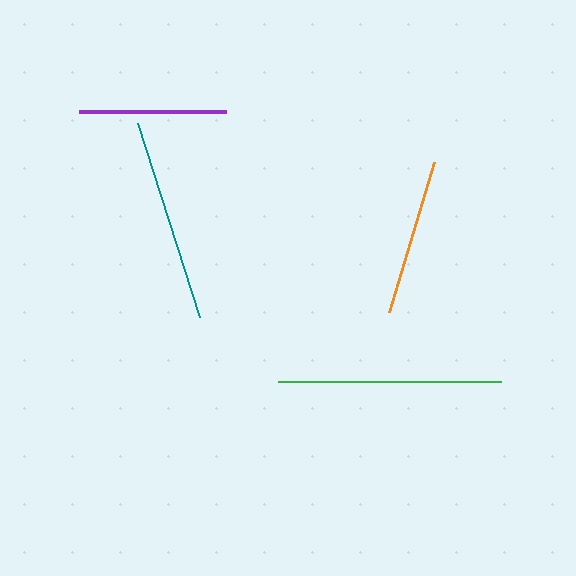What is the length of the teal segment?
The teal segment is approximately 204 pixels long.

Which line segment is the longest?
The green line is the longest at approximately 223 pixels.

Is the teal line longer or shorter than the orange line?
The teal line is longer than the orange line.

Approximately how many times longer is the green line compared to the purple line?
The green line is approximately 1.5 times the length of the purple line.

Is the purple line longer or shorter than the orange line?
The orange line is longer than the purple line.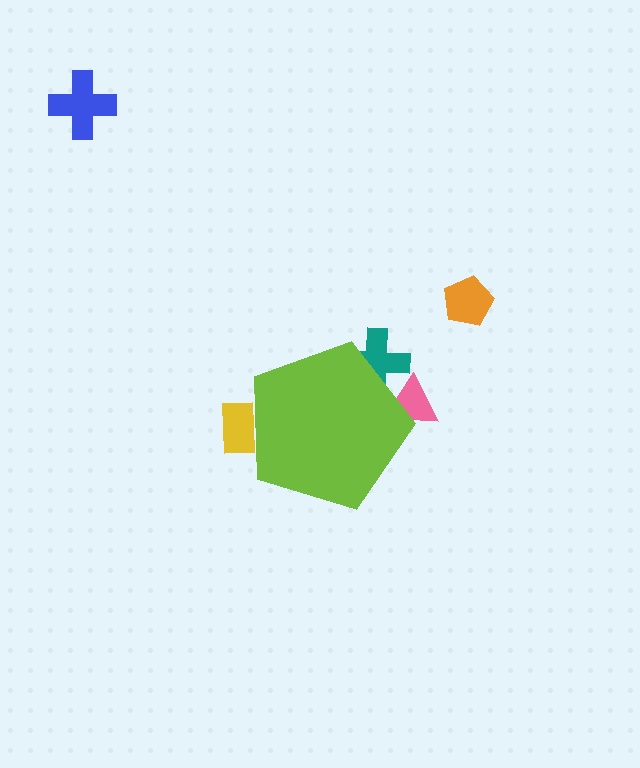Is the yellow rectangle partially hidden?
Yes, the yellow rectangle is partially hidden behind the lime pentagon.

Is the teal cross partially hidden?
Yes, the teal cross is partially hidden behind the lime pentagon.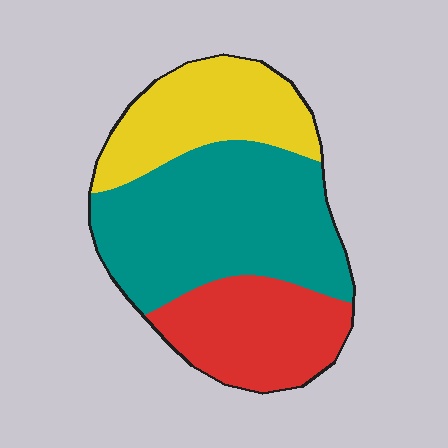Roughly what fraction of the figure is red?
Red covers around 25% of the figure.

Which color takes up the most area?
Teal, at roughly 50%.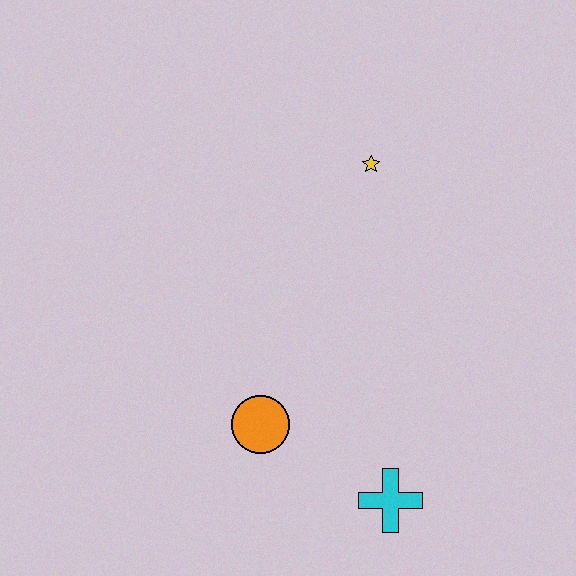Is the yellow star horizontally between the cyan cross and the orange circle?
Yes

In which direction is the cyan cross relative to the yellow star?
The cyan cross is below the yellow star.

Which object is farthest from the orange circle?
The yellow star is farthest from the orange circle.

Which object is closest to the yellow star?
The orange circle is closest to the yellow star.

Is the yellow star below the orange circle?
No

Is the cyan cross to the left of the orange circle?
No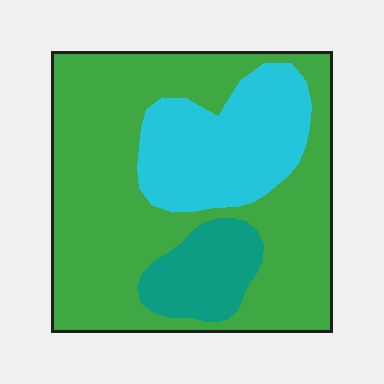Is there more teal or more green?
Green.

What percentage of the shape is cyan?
Cyan takes up about one quarter (1/4) of the shape.